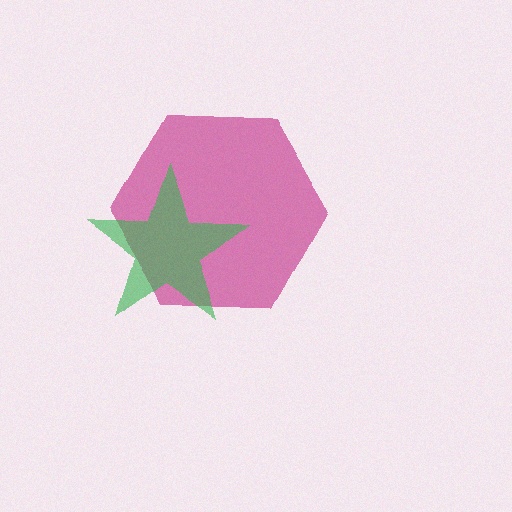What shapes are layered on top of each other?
The layered shapes are: a magenta hexagon, a green star.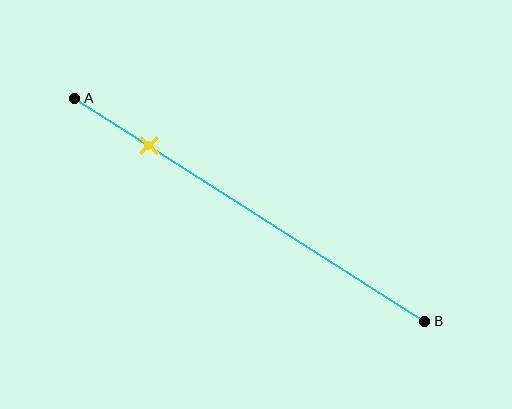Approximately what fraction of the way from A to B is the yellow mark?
The yellow mark is approximately 20% of the way from A to B.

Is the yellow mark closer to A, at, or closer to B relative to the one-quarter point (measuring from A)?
The yellow mark is closer to point A than the one-quarter point of segment AB.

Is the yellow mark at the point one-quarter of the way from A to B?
No, the mark is at about 20% from A, not at the 25% one-quarter point.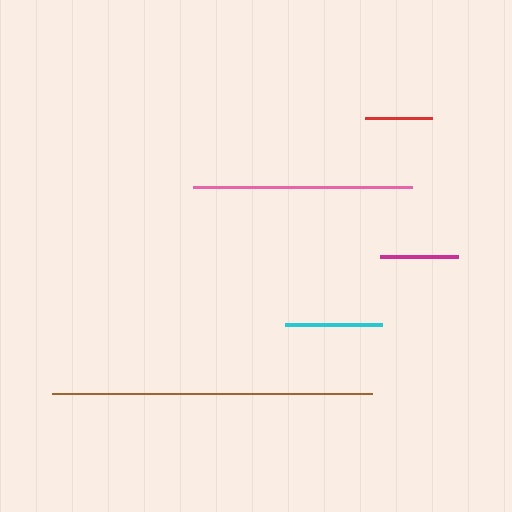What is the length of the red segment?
The red segment is approximately 67 pixels long.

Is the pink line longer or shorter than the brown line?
The brown line is longer than the pink line.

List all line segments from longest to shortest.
From longest to shortest: brown, pink, cyan, magenta, red.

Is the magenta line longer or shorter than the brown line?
The brown line is longer than the magenta line.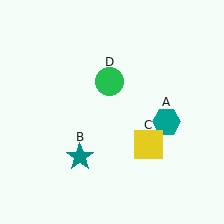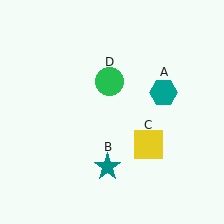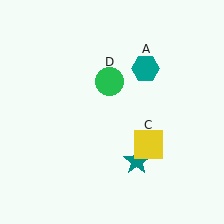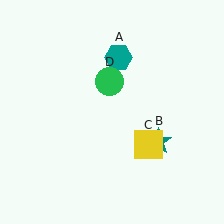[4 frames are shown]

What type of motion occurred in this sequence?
The teal hexagon (object A), teal star (object B) rotated counterclockwise around the center of the scene.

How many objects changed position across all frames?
2 objects changed position: teal hexagon (object A), teal star (object B).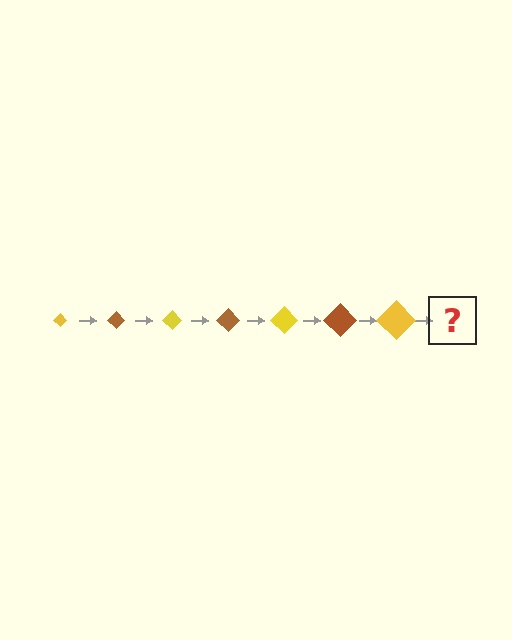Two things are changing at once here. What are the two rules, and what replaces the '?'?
The two rules are that the diamond grows larger each step and the color cycles through yellow and brown. The '?' should be a brown diamond, larger than the previous one.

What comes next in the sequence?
The next element should be a brown diamond, larger than the previous one.